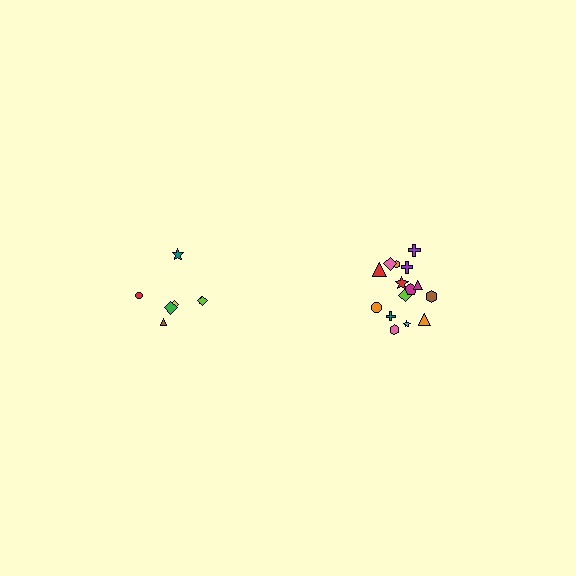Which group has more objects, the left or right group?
The right group.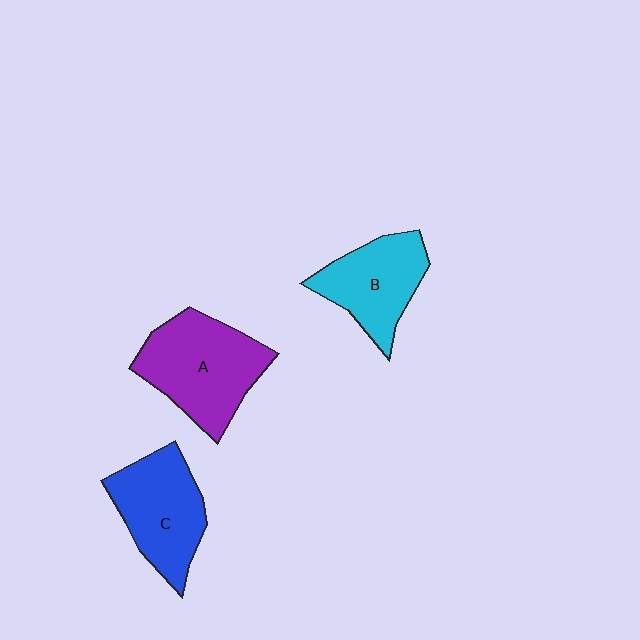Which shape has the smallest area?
Shape B (cyan).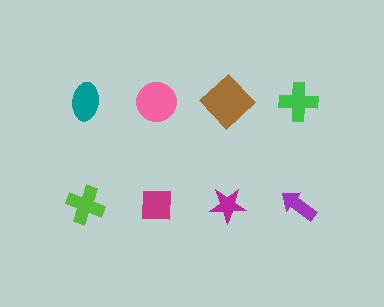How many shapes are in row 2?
4 shapes.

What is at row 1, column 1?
A teal ellipse.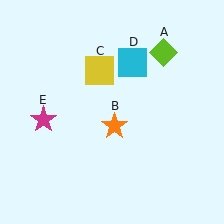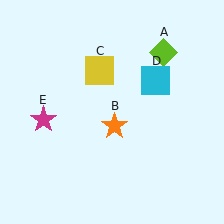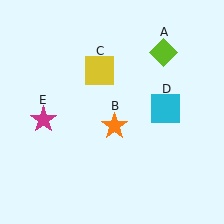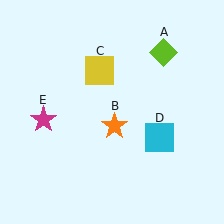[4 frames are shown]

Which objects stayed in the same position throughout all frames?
Lime diamond (object A) and orange star (object B) and yellow square (object C) and magenta star (object E) remained stationary.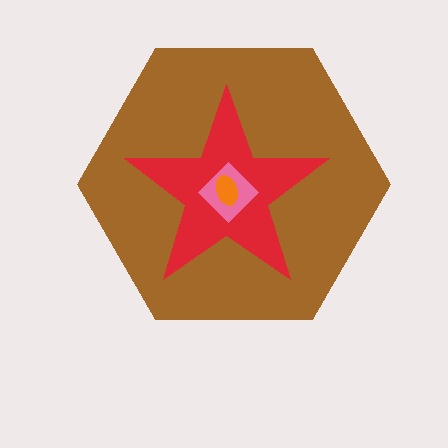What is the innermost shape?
The orange ellipse.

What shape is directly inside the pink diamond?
The orange ellipse.